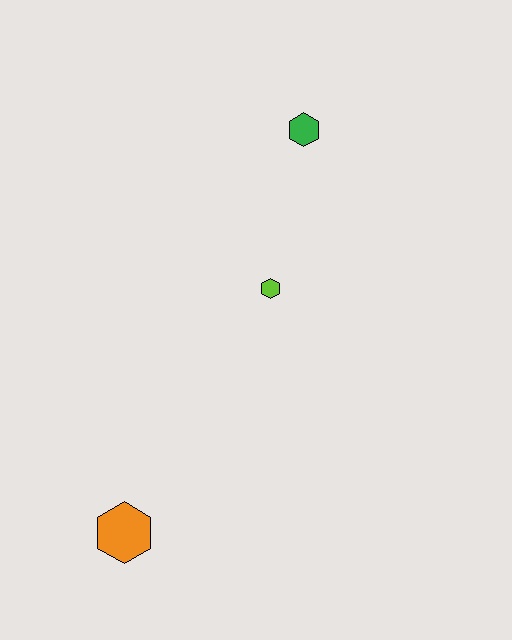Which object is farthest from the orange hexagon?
The green hexagon is farthest from the orange hexagon.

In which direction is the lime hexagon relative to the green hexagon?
The lime hexagon is below the green hexagon.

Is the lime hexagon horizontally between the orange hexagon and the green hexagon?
Yes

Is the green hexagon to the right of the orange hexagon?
Yes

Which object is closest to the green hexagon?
The lime hexagon is closest to the green hexagon.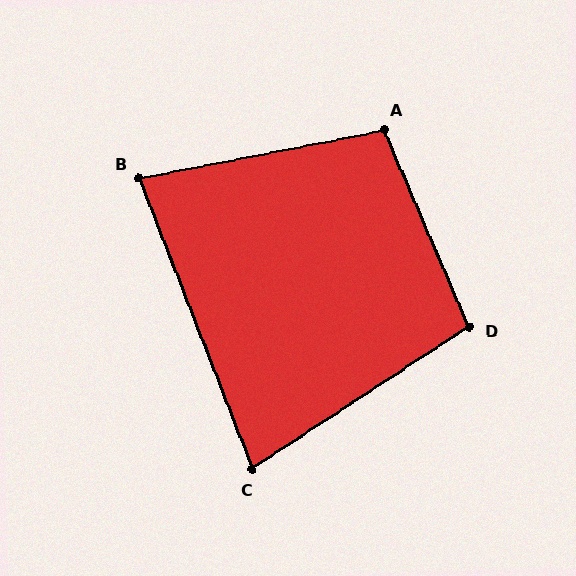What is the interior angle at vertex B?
Approximately 80 degrees (acute).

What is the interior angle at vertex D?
Approximately 100 degrees (obtuse).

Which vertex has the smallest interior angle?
C, at approximately 78 degrees.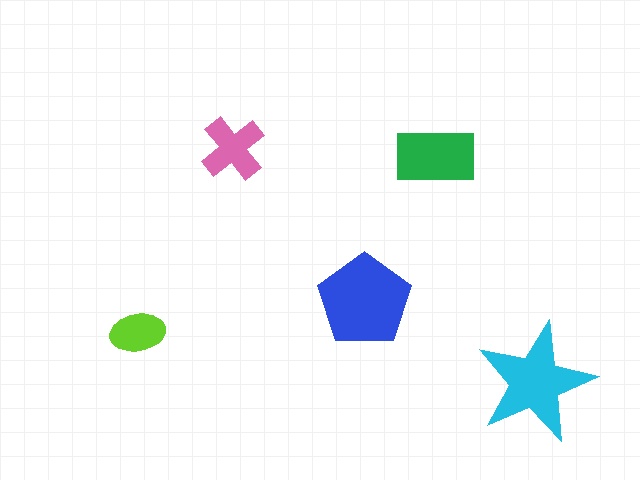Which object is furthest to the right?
The cyan star is rightmost.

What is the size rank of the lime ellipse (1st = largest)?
5th.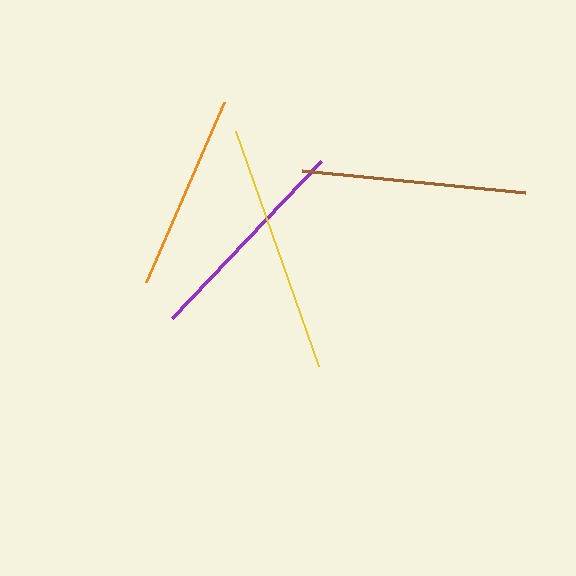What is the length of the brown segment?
The brown segment is approximately 224 pixels long.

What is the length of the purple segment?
The purple segment is approximately 216 pixels long.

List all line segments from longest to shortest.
From longest to shortest: yellow, brown, purple, orange.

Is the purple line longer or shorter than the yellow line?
The yellow line is longer than the purple line.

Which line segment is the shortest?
The orange line is the shortest at approximately 196 pixels.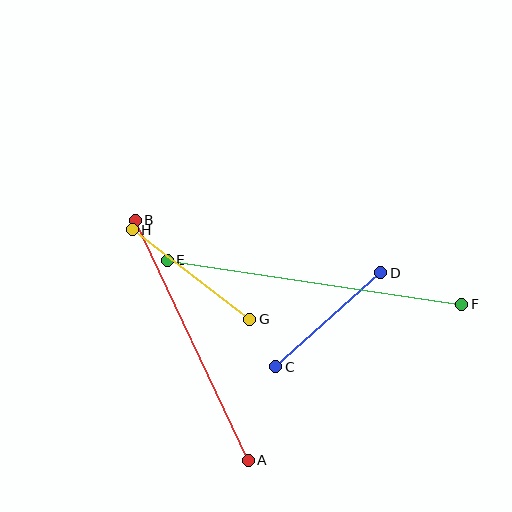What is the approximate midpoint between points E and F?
The midpoint is at approximately (314, 282) pixels.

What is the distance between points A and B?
The distance is approximately 265 pixels.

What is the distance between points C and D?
The distance is approximately 141 pixels.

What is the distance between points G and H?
The distance is approximately 148 pixels.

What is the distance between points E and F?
The distance is approximately 298 pixels.